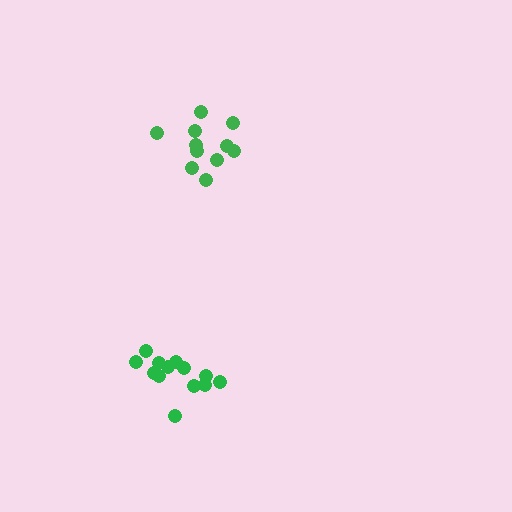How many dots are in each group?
Group 1: 13 dots, Group 2: 11 dots (24 total).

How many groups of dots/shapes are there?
There are 2 groups.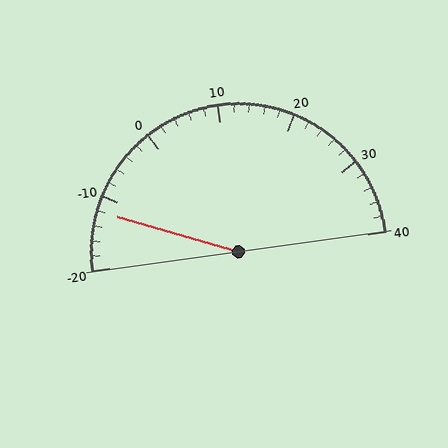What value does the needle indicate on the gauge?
The needle indicates approximately -12.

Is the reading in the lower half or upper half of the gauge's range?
The reading is in the lower half of the range (-20 to 40).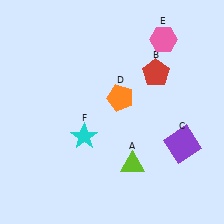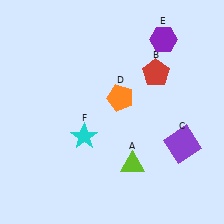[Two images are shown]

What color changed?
The hexagon (E) changed from pink in Image 1 to purple in Image 2.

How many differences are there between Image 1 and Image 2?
There is 1 difference between the two images.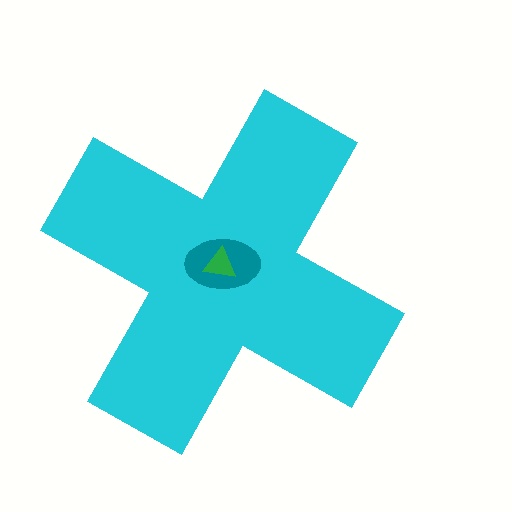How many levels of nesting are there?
3.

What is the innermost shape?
The green triangle.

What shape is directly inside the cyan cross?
The teal ellipse.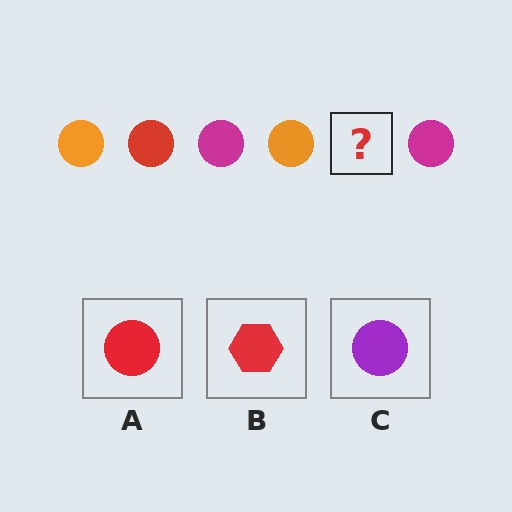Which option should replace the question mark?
Option A.